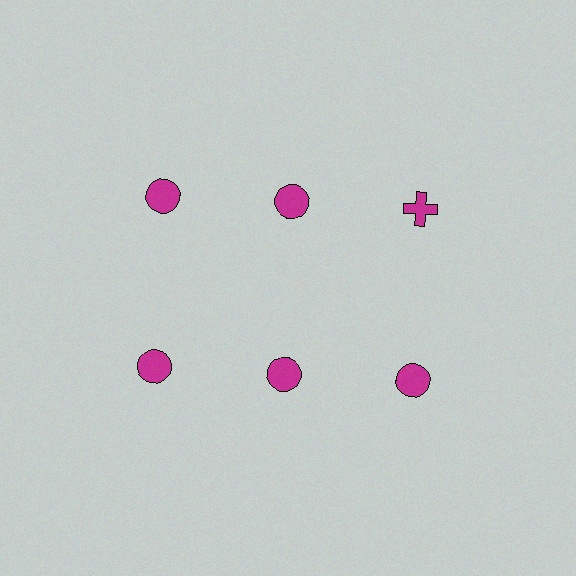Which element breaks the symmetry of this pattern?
The magenta cross in the top row, center column breaks the symmetry. All other shapes are magenta circles.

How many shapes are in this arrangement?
There are 6 shapes arranged in a grid pattern.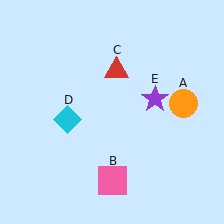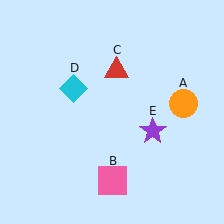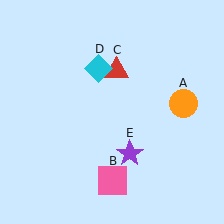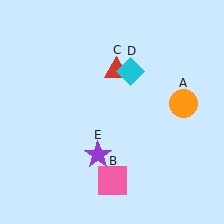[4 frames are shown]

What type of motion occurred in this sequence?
The cyan diamond (object D), purple star (object E) rotated clockwise around the center of the scene.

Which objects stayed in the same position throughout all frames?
Orange circle (object A) and pink square (object B) and red triangle (object C) remained stationary.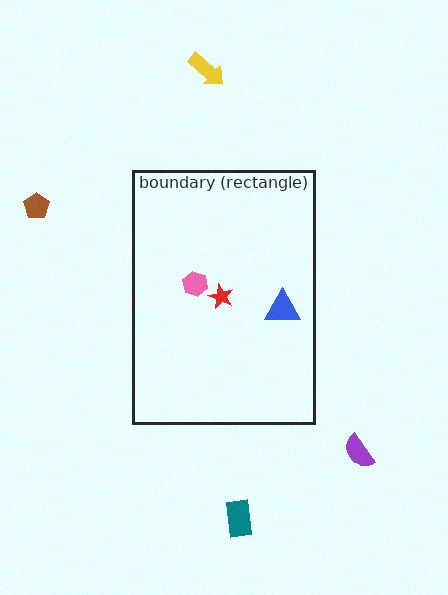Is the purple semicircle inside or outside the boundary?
Outside.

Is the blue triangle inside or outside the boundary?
Inside.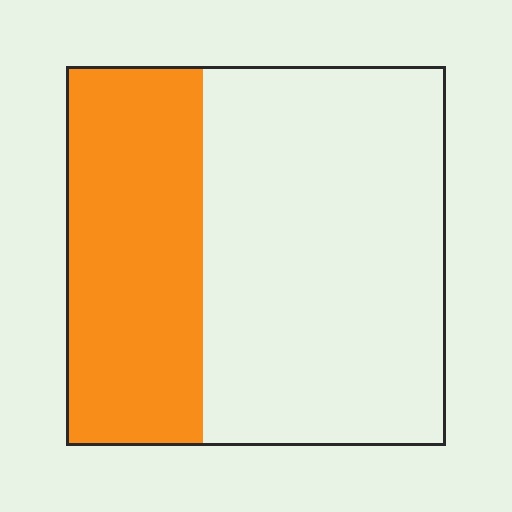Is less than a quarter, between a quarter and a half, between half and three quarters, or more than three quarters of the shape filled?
Between a quarter and a half.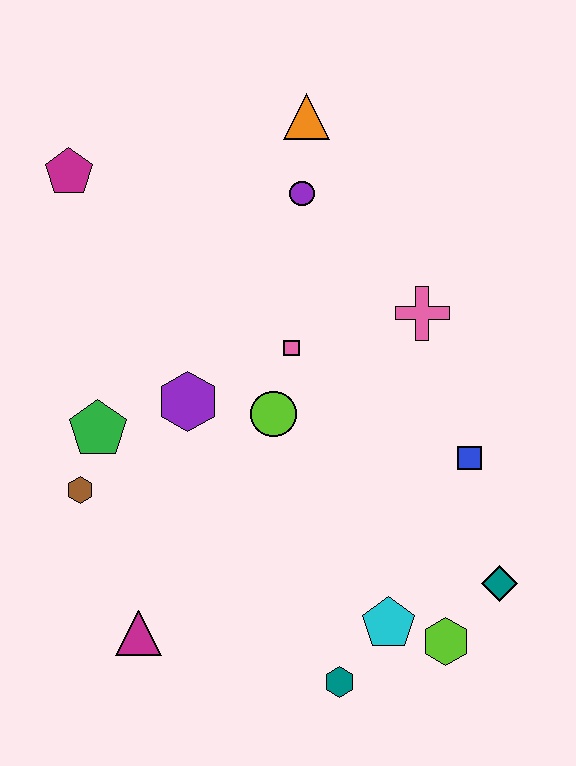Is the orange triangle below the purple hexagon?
No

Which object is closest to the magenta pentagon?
The purple circle is closest to the magenta pentagon.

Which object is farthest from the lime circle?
The magenta pentagon is farthest from the lime circle.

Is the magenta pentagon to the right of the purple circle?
No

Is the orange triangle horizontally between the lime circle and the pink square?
No